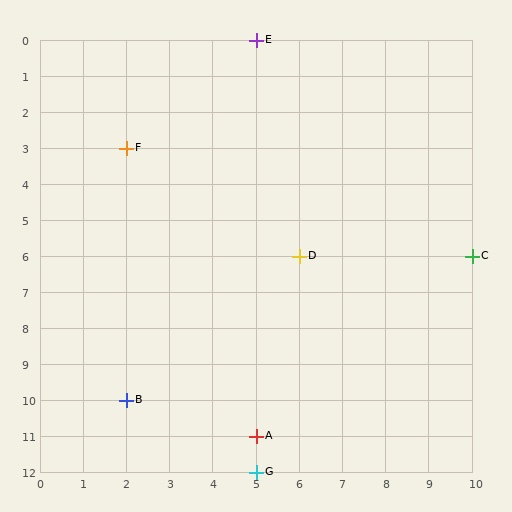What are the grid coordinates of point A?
Point A is at grid coordinates (5, 11).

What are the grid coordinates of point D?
Point D is at grid coordinates (6, 6).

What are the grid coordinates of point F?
Point F is at grid coordinates (2, 3).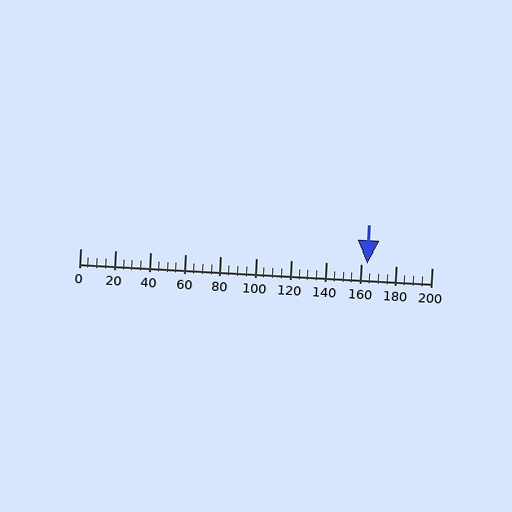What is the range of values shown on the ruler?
The ruler shows values from 0 to 200.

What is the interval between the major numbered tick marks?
The major tick marks are spaced 20 units apart.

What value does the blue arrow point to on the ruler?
The blue arrow points to approximately 163.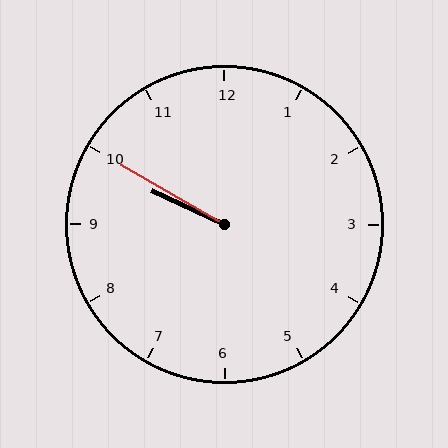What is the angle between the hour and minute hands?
Approximately 5 degrees.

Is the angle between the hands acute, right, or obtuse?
It is acute.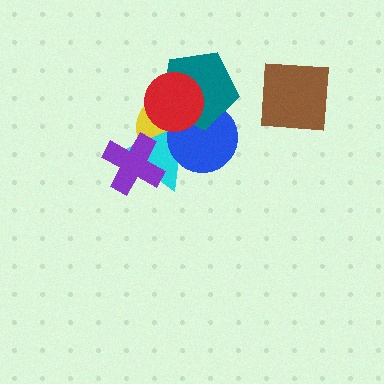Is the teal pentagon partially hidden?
Yes, it is partially covered by another shape.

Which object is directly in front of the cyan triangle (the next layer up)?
The purple cross is directly in front of the cyan triangle.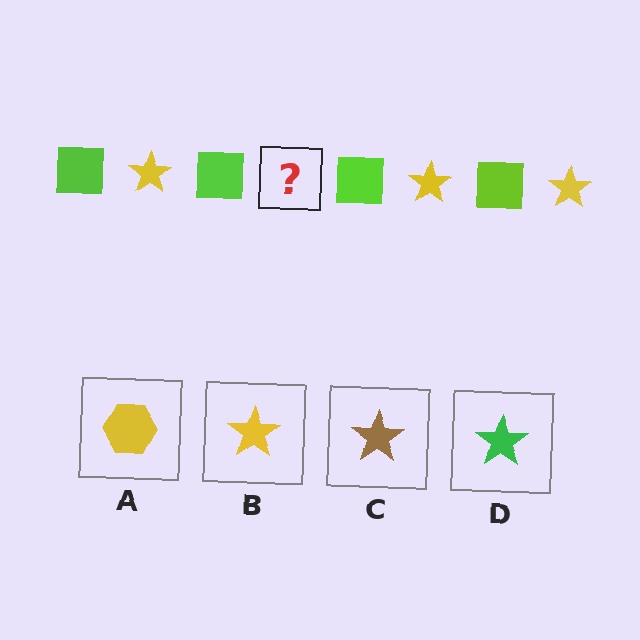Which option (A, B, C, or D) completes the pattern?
B.